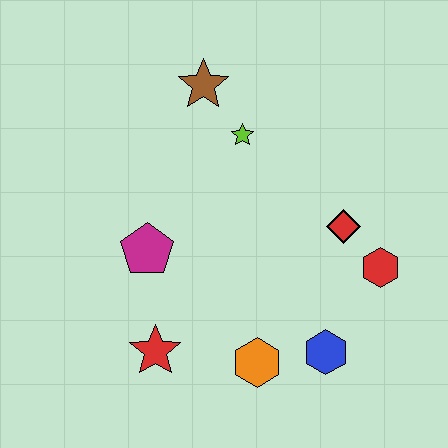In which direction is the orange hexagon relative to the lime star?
The orange hexagon is below the lime star.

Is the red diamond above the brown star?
No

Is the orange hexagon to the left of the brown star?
No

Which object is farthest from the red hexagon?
The brown star is farthest from the red hexagon.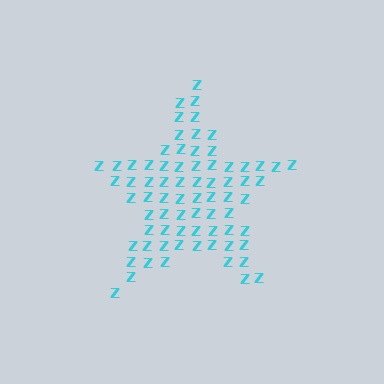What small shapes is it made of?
It is made of small letter Z's.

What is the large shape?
The large shape is a star.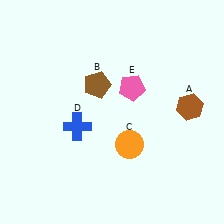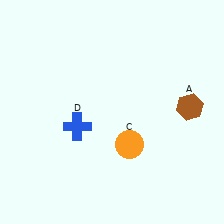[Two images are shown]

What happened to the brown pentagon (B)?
The brown pentagon (B) was removed in Image 2. It was in the top-left area of Image 1.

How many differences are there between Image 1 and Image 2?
There are 2 differences between the two images.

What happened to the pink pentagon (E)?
The pink pentagon (E) was removed in Image 2. It was in the top-right area of Image 1.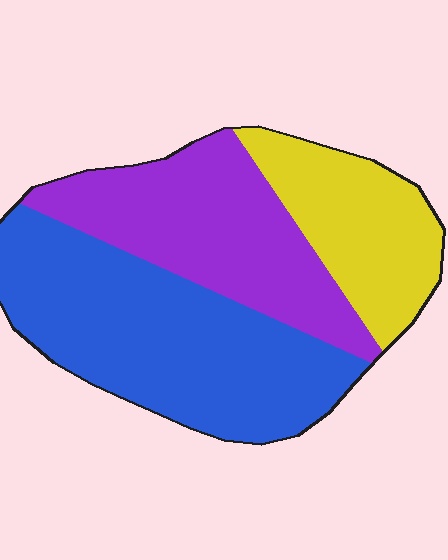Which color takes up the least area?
Yellow, at roughly 20%.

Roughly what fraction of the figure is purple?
Purple takes up between a sixth and a third of the figure.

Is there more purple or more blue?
Blue.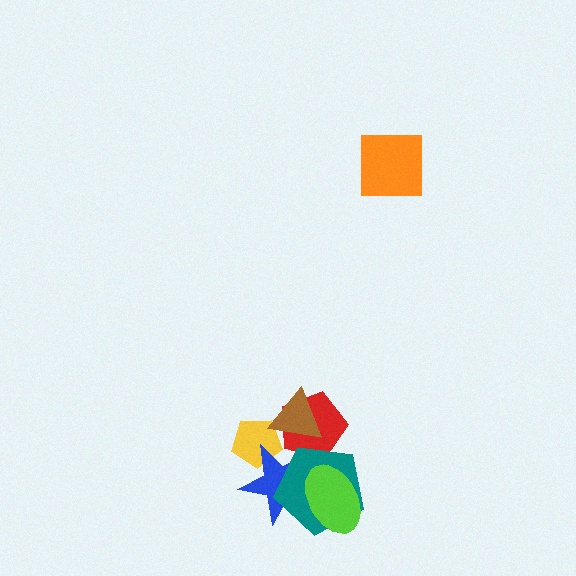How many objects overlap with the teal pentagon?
3 objects overlap with the teal pentagon.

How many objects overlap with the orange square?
0 objects overlap with the orange square.